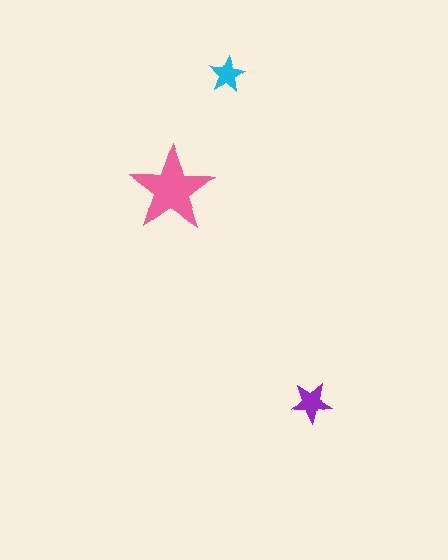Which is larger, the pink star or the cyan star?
The pink one.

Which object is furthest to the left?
The pink star is leftmost.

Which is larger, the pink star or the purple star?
The pink one.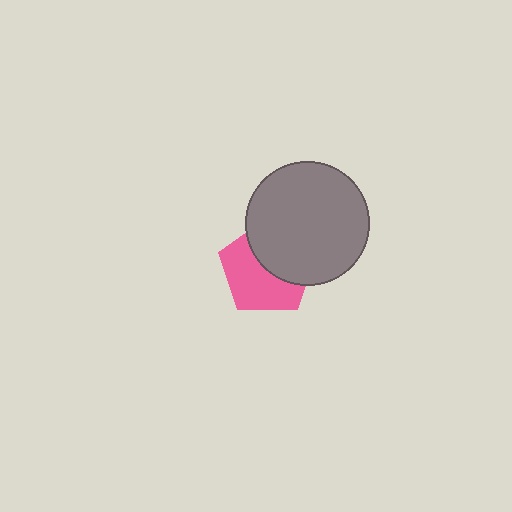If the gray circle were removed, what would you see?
You would see the complete pink pentagon.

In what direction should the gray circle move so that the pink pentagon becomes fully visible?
The gray circle should move toward the upper-right. That is the shortest direction to clear the overlap and leave the pink pentagon fully visible.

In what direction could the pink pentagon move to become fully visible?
The pink pentagon could move toward the lower-left. That would shift it out from behind the gray circle entirely.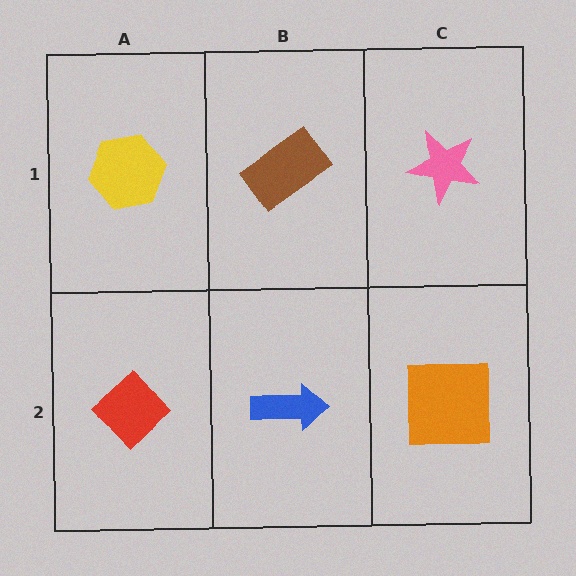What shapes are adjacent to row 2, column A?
A yellow hexagon (row 1, column A), a blue arrow (row 2, column B).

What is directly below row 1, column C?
An orange square.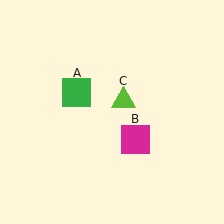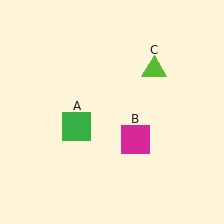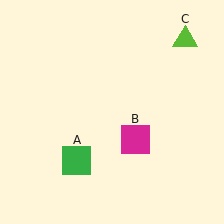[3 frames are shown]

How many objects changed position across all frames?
2 objects changed position: green square (object A), lime triangle (object C).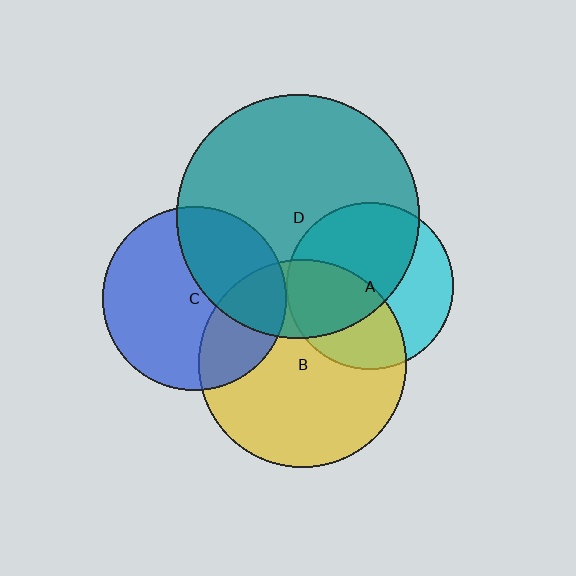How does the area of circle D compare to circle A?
Approximately 2.1 times.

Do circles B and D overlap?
Yes.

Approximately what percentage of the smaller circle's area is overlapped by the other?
Approximately 25%.